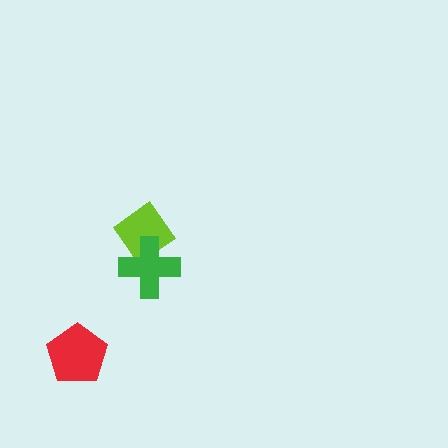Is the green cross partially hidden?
No, no other shape covers it.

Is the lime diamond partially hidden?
Yes, it is partially covered by another shape.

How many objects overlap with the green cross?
1 object overlaps with the green cross.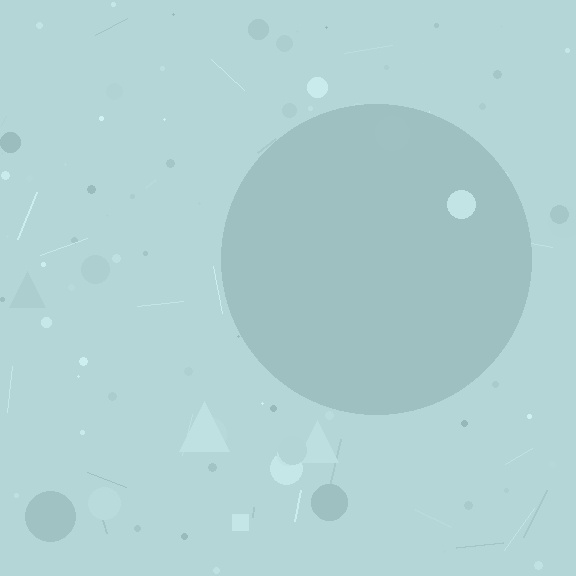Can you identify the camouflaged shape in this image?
The camouflaged shape is a circle.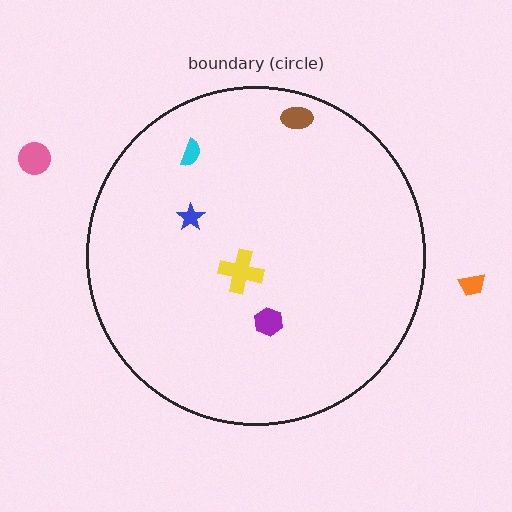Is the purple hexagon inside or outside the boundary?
Inside.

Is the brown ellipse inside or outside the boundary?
Inside.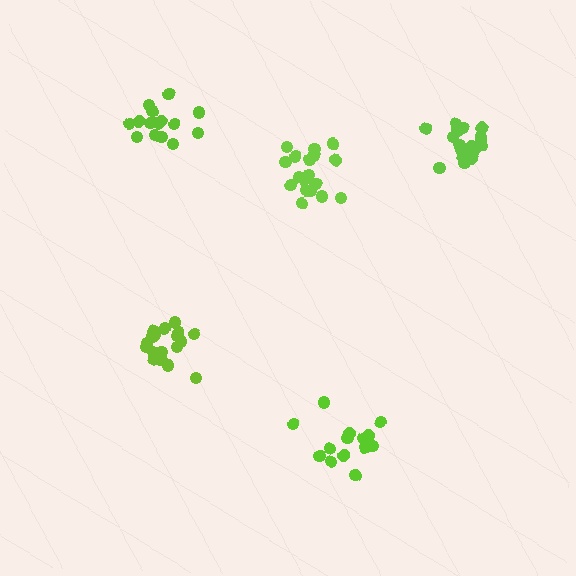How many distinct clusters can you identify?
There are 5 distinct clusters.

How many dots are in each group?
Group 1: 20 dots, Group 2: 19 dots, Group 3: 18 dots, Group 4: 16 dots, Group 5: 15 dots (88 total).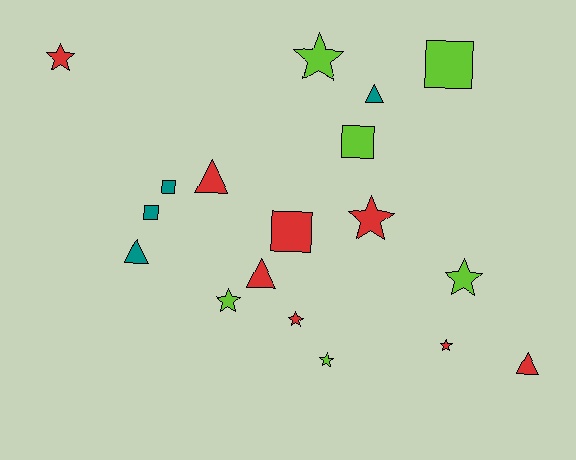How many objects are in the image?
There are 18 objects.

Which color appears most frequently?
Red, with 8 objects.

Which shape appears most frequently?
Star, with 8 objects.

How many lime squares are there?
There are 2 lime squares.